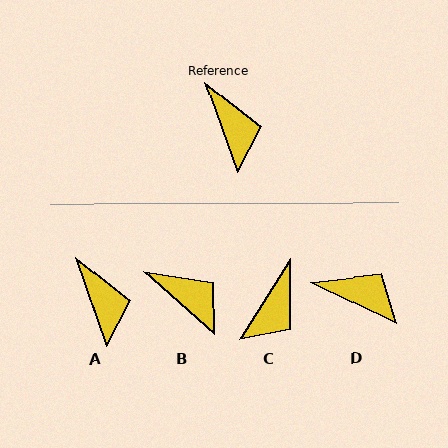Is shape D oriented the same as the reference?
No, it is off by about 44 degrees.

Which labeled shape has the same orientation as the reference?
A.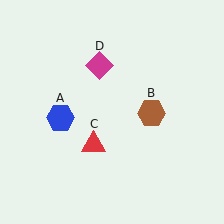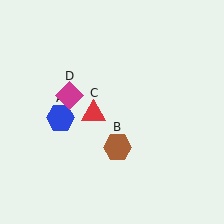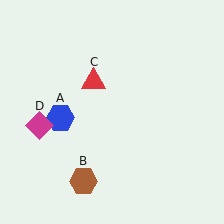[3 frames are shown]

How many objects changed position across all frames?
3 objects changed position: brown hexagon (object B), red triangle (object C), magenta diamond (object D).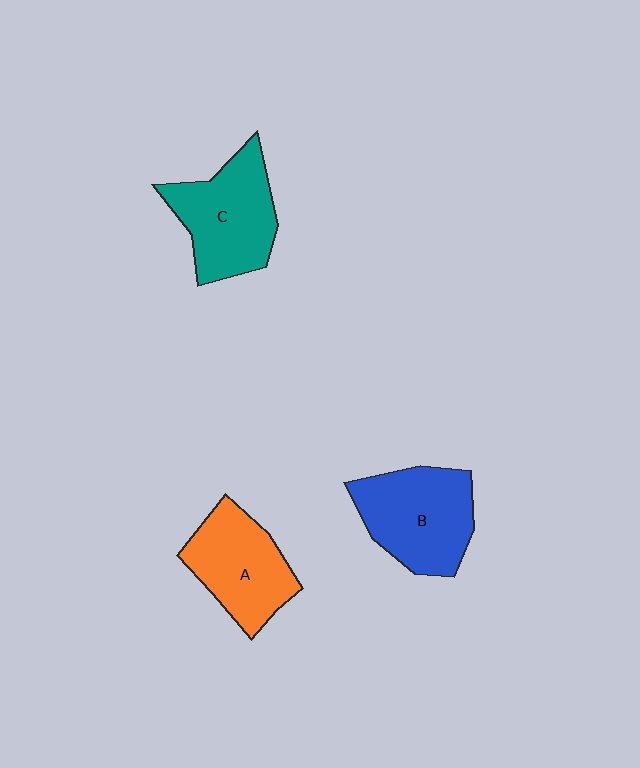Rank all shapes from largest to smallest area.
From largest to smallest: B (blue), C (teal), A (orange).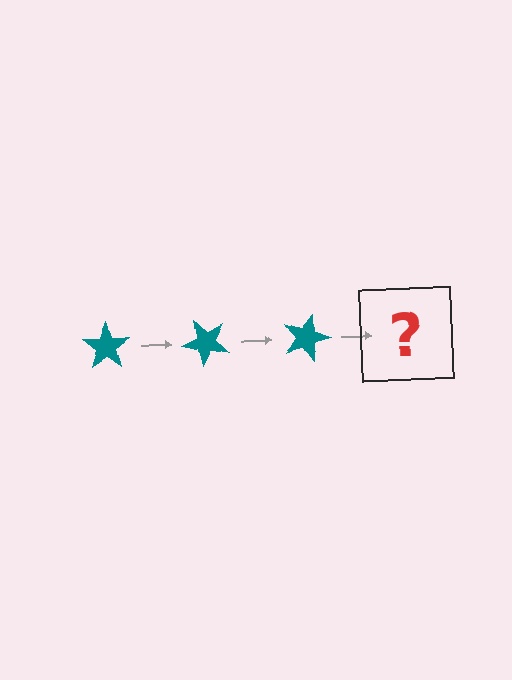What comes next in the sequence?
The next element should be a teal star rotated 135 degrees.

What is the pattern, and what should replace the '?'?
The pattern is that the star rotates 45 degrees each step. The '?' should be a teal star rotated 135 degrees.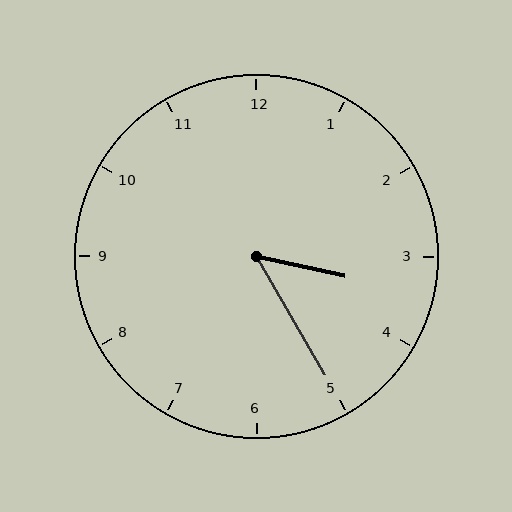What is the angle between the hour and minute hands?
Approximately 48 degrees.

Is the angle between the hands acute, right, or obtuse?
It is acute.